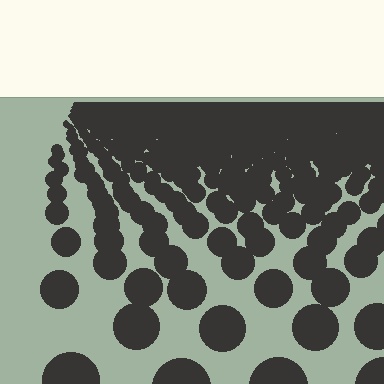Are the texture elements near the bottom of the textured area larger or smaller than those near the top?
Larger. Near the bottom, elements are closer to the viewer and appear at a bigger on-screen size.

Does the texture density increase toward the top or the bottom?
Density increases toward the top.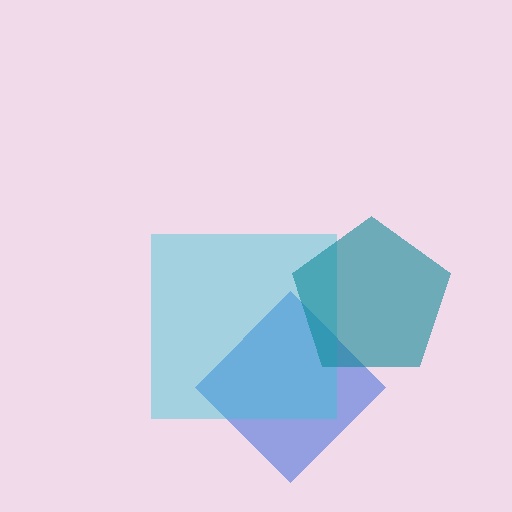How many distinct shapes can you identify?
There are 3 distinct shapes: a blue diamond, a cyan square, a teal pentagon.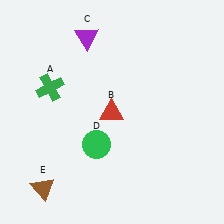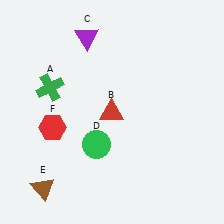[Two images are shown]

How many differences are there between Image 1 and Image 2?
There is 1 difference between the two images.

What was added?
A red hexagon (F) was added in Image 2.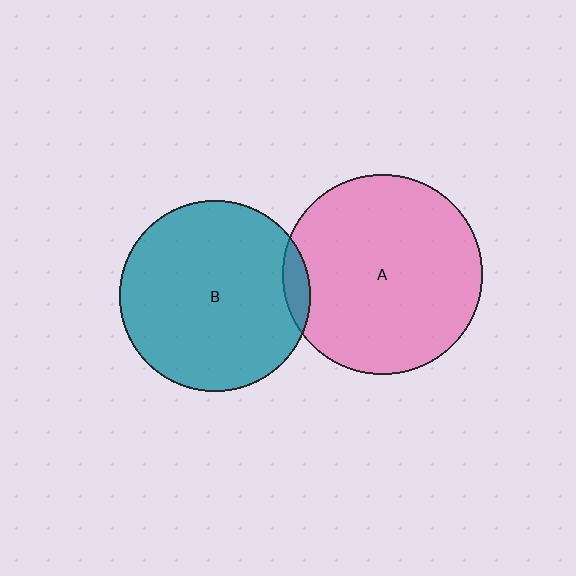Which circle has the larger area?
Circle A (pink).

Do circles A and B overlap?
Yes.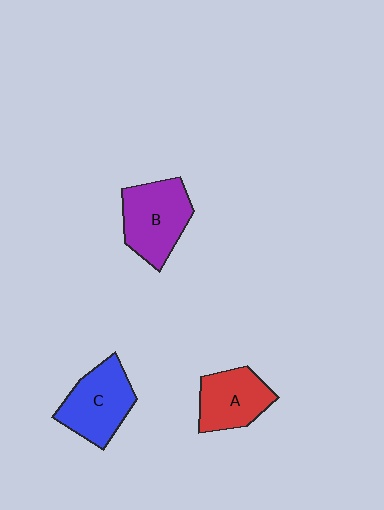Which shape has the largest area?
Shape B (purple).